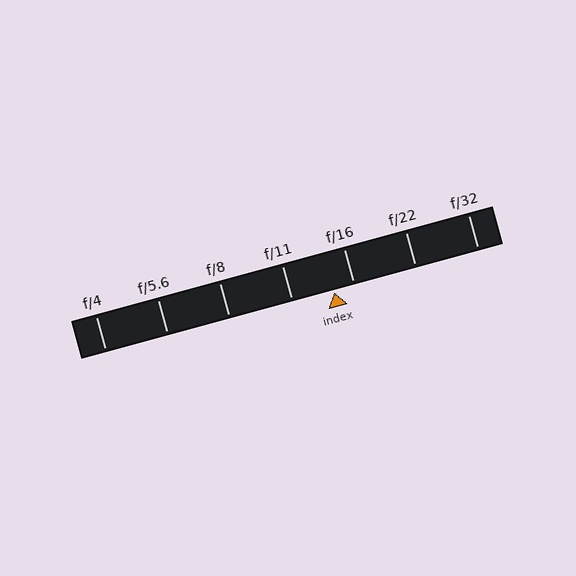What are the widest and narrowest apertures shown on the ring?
The widest aperture shown is f/4 and the narrowest is f/32.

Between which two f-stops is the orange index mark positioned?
The index mark is between f/11 and f/16.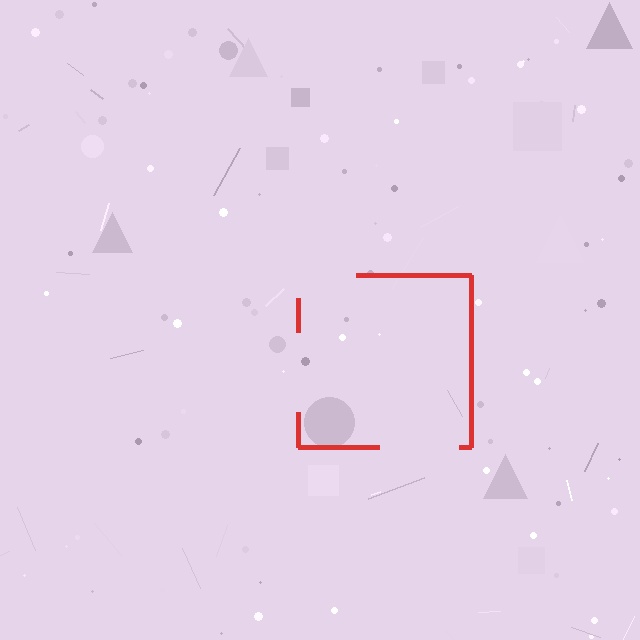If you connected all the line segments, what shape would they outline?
They would outline a square.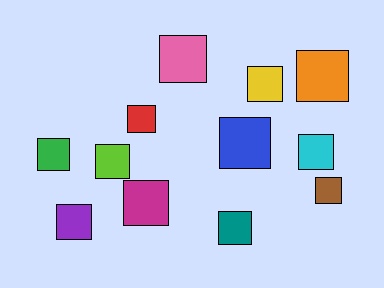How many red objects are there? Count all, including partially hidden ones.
There is 1 red object.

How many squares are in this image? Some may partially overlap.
There are 12 squares.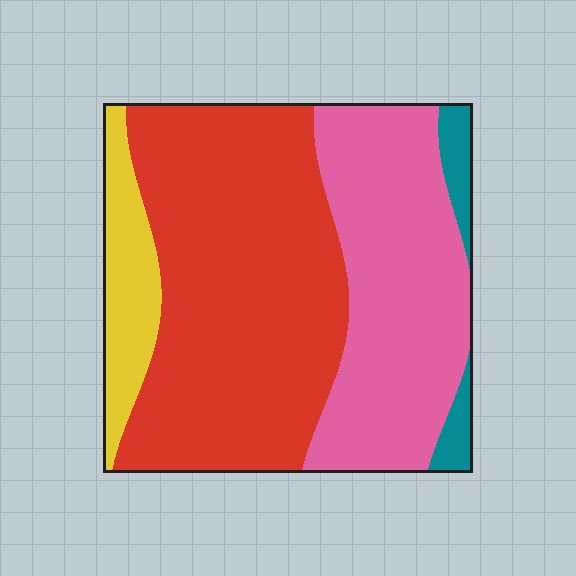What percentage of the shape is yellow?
Yellow takes up less than a quarter of the shape.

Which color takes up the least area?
Teal, at roughly 5%.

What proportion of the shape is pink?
Pink covers roughly 35% of the shape.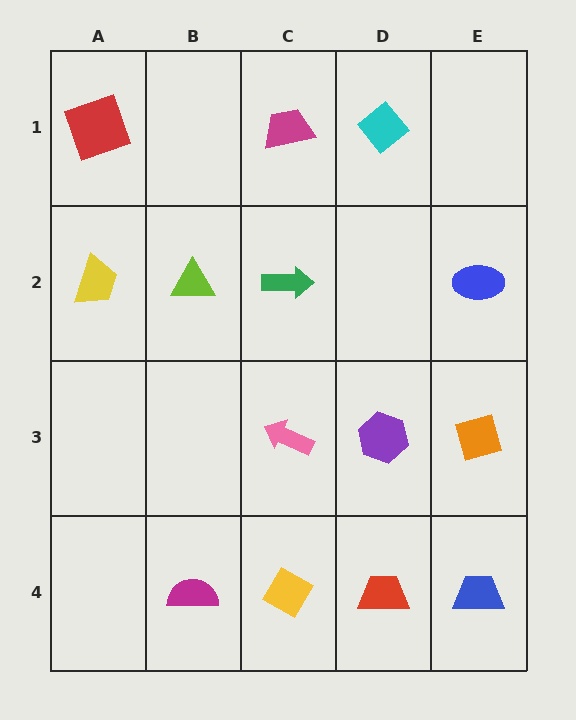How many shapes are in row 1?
3 shapes.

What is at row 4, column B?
A magenta semicircle.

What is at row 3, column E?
An orange square.